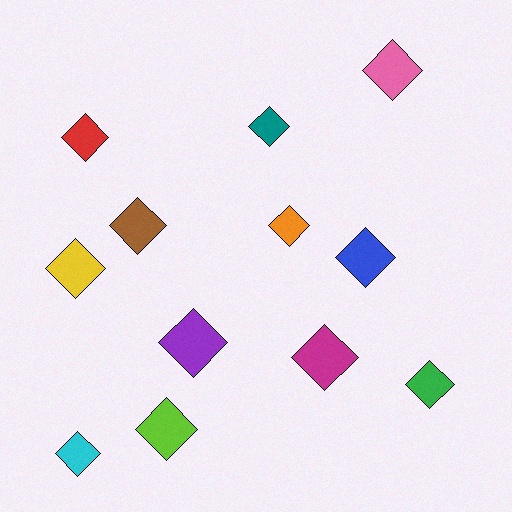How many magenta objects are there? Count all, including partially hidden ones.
There is 1 magenta object.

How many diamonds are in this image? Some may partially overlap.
There are 12 diamonds.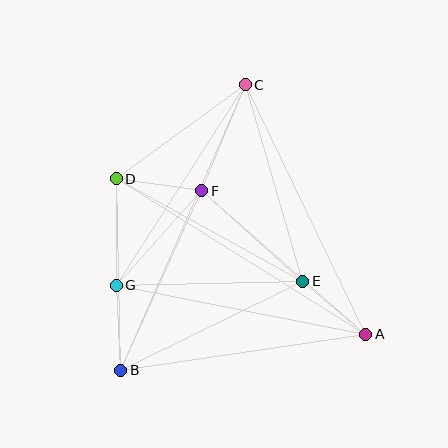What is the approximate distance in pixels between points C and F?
The distance between C and F is approximately 114 pixels.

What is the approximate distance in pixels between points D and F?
The distance between D and F is approximately 87 pixels.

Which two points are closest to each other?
Points A and E are closest to each other.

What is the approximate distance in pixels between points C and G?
The distance between C and G is approximately 238 pixels.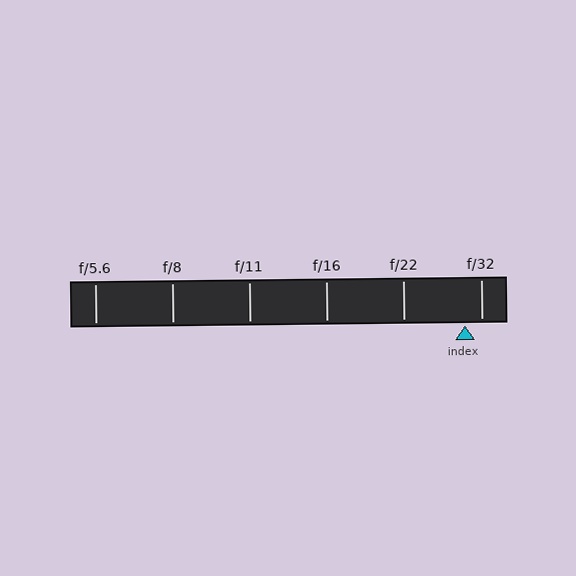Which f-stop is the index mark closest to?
The index mark is closest to f/32.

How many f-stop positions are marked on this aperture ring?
There are 6 f-stop positions marked.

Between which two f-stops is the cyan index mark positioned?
The index mark is between f/22 and f/32.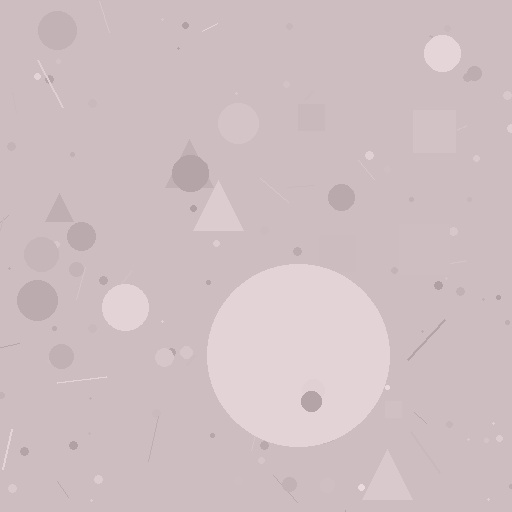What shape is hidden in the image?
A circle is hidden in the image.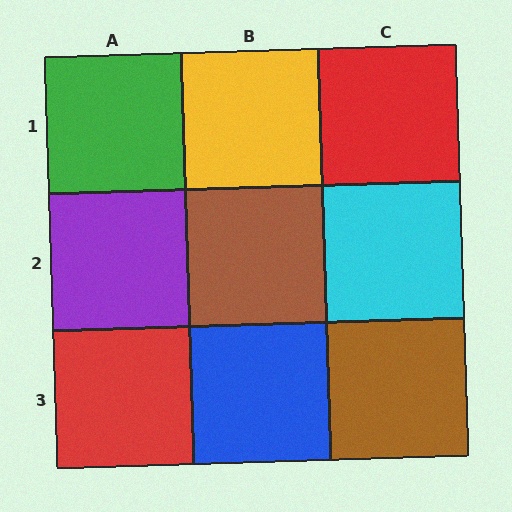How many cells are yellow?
1 cell is yellow.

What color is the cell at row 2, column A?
Purple.